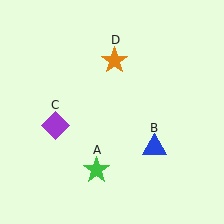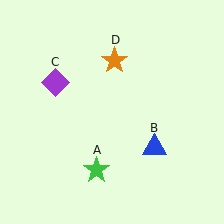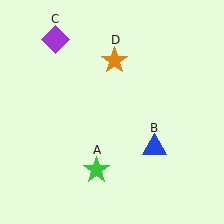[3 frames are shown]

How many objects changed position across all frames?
1 object changed position: purple diamond (object C).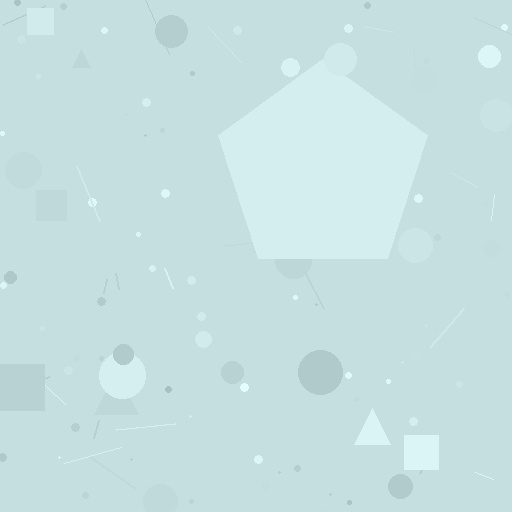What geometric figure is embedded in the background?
A pentagon is embedded in the background.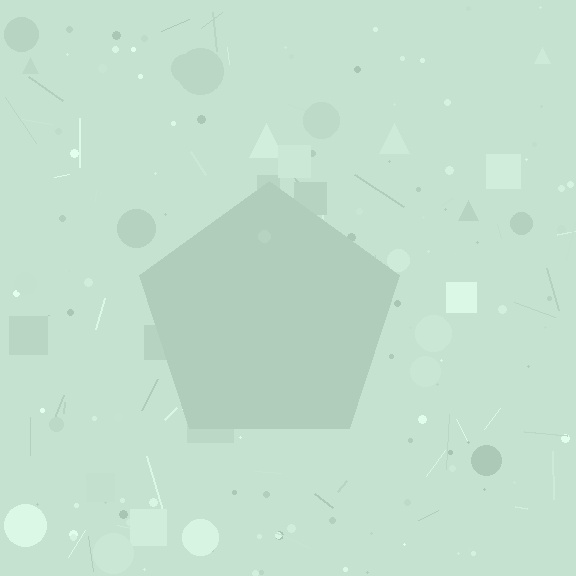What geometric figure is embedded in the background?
A pentagon is embedded in the background.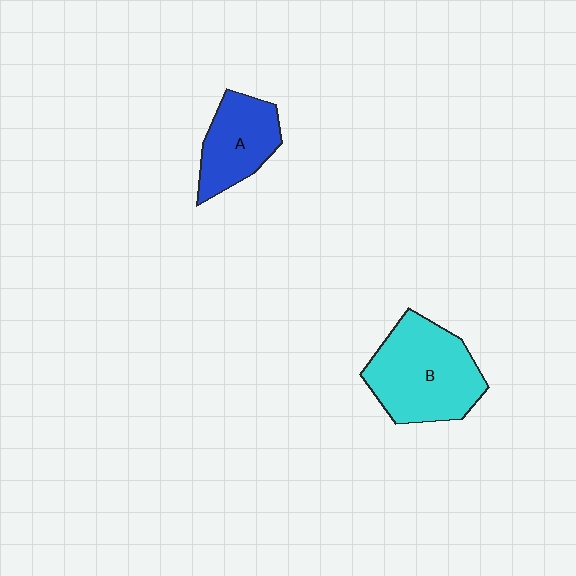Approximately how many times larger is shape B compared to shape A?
Approximately 1.6 times.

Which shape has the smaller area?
Shape A (blue).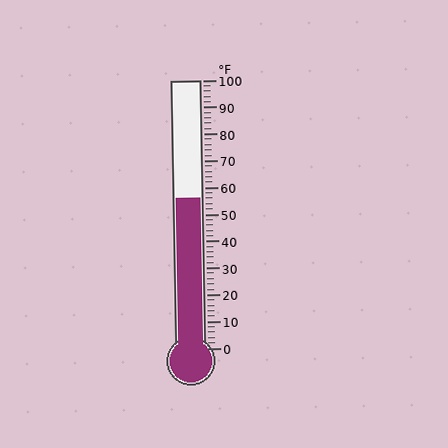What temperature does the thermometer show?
The thermometer shows approximately 56°F.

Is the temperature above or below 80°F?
The temperature is below 80°F.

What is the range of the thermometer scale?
The thermometer scale ranges from 0°F to 100°F.